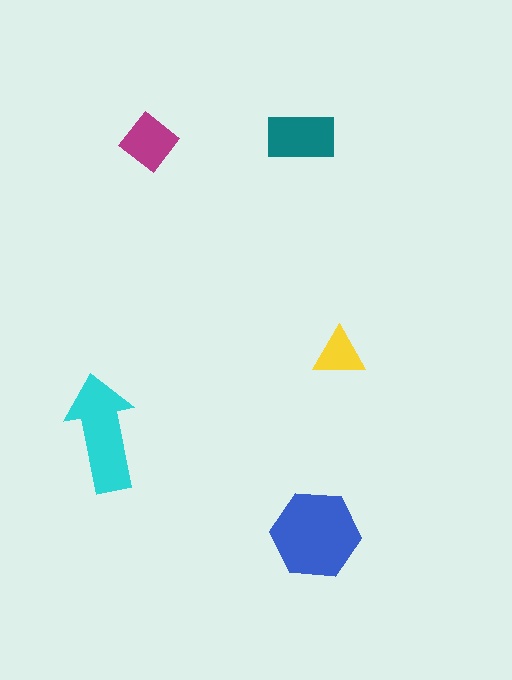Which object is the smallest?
The yellow triangle.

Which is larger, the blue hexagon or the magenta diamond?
The blue hexagon.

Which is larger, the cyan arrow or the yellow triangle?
The cyan arrow.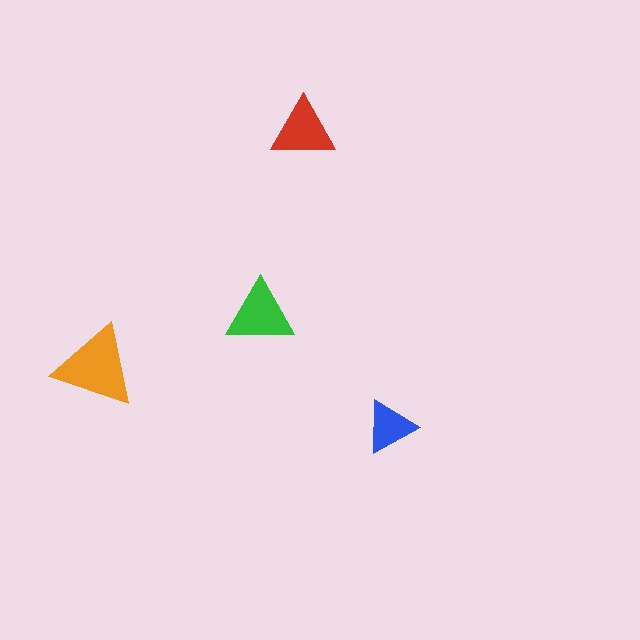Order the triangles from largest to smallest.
the orange one, the green one, the red one, the blue one.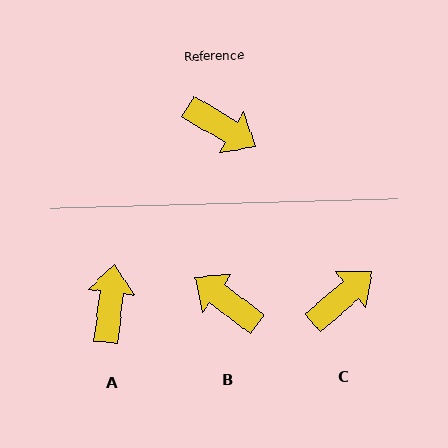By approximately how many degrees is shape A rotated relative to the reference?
Approximately 114 degrees counter-clockwise.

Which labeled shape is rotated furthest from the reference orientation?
B, about 174 degrees away.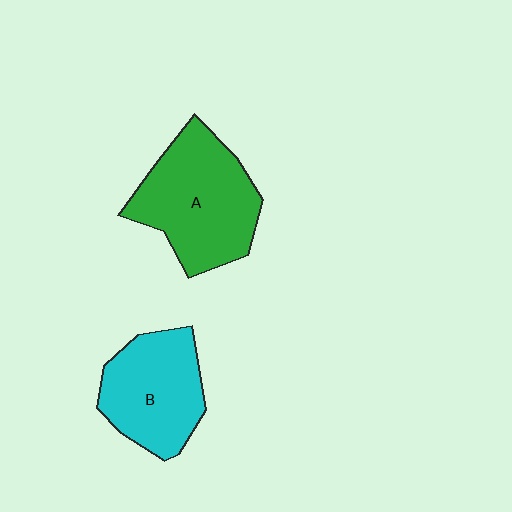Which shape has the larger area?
Shape A (green).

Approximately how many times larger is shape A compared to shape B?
Approximately 1.2 times.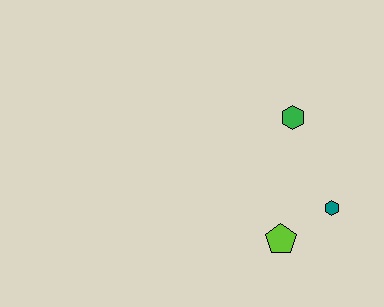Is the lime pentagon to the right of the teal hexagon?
No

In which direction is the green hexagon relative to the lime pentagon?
The green hexagon is above the lime pentagon.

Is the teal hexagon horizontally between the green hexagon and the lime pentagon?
No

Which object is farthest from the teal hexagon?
The green hexagon is farthest from the teal hexagon.